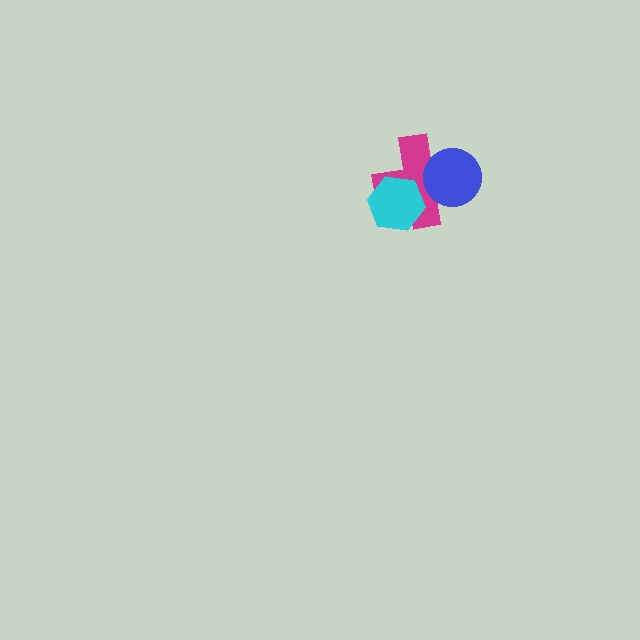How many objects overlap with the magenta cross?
2 objects overlap with the magenta cross.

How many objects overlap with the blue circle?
1 object overlaps with the blue circle.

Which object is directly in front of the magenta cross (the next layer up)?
The blue circle is directly in front of the magenta cross.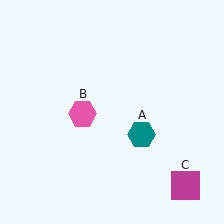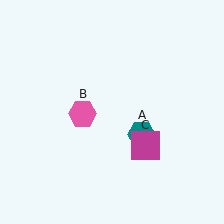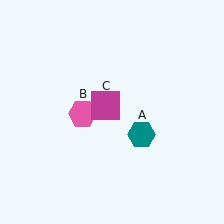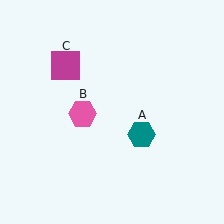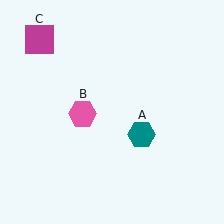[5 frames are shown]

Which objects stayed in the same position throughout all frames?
Teal hexagon (object A) and pink hexagon (object B) remained stationary.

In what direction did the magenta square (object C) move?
The magenta square (object C) moved up and to the left.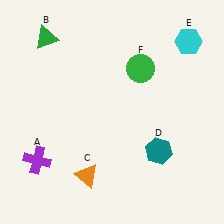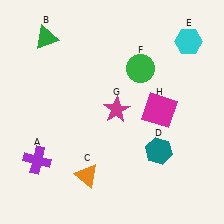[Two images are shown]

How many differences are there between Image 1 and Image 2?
There are 2 differences between the two images.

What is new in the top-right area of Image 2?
A magenta square (H) was added in the top-right area of Image 2.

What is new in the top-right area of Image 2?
A magenta star (G) was added in the top-right area of Image 2.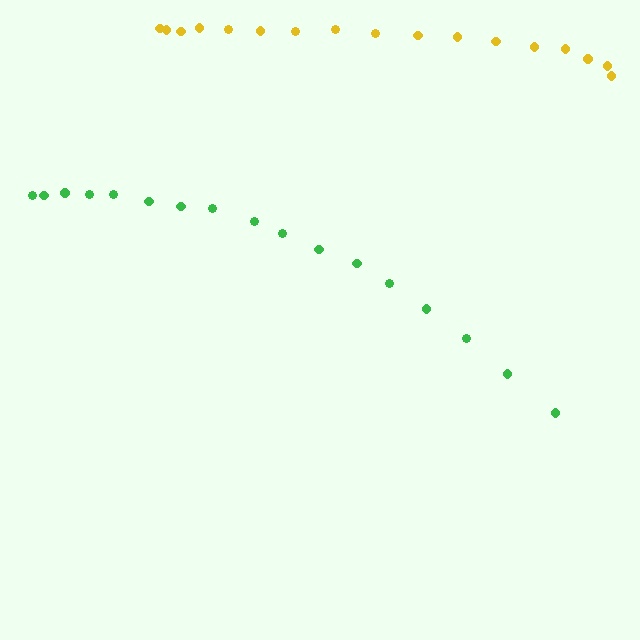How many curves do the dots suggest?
There are 2 distinct paths.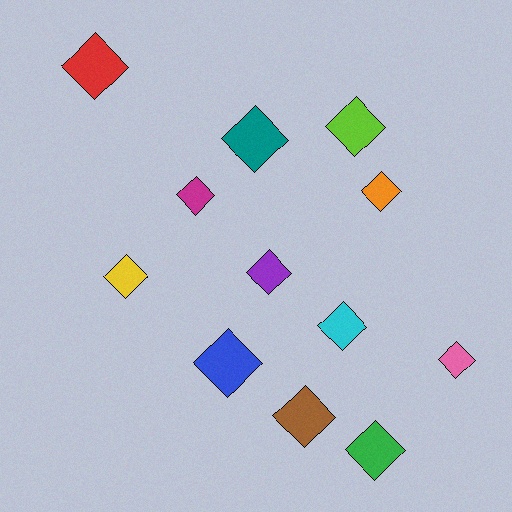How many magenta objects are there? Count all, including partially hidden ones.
There is 1 magenta object.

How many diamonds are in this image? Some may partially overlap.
There are 12 diamonds.